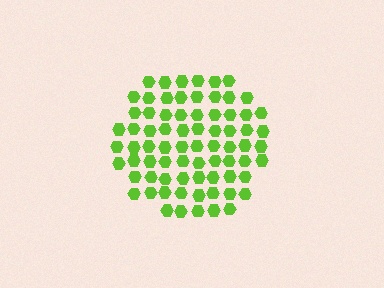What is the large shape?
The large shape is a circle.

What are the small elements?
The small elements are hexagons.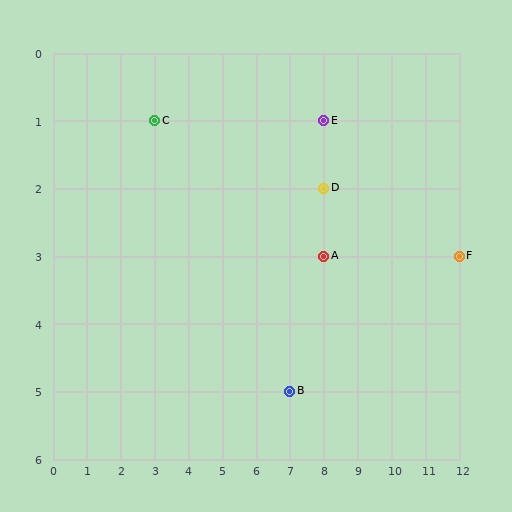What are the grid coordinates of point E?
Point E is at grid coordinates (8, 1).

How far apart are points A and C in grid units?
Points A and C are 5 columns and 2 rows apart (about 5.4 grid units diagonally).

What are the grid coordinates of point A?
Point A is at grid coordinates (8, 3).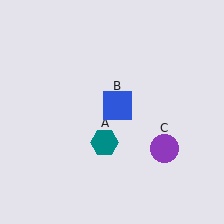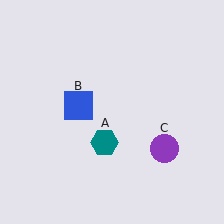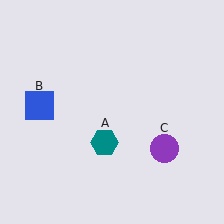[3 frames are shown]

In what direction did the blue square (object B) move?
The blue square (object B) moved left.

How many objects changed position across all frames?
1 object changed position: blue square (object B).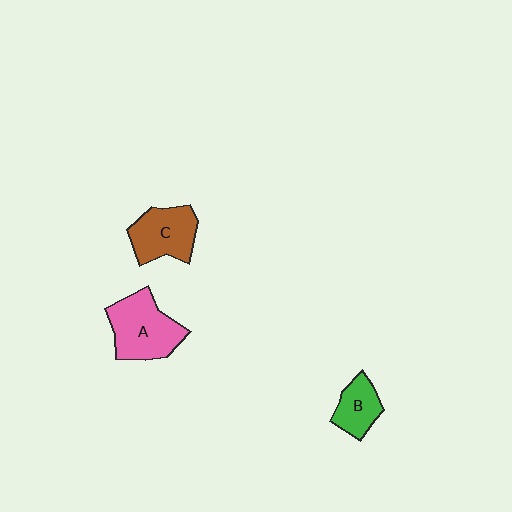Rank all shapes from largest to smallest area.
From largest to smallest: A (pink), C (brown), B (green).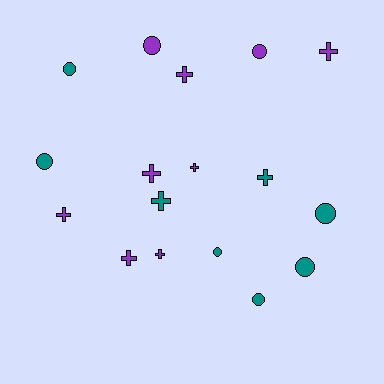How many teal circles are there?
There are 6 teal circles.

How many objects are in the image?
There are 17 objects.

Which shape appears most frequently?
Cross, with 9 objects.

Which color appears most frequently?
Purple, with 9 objects.